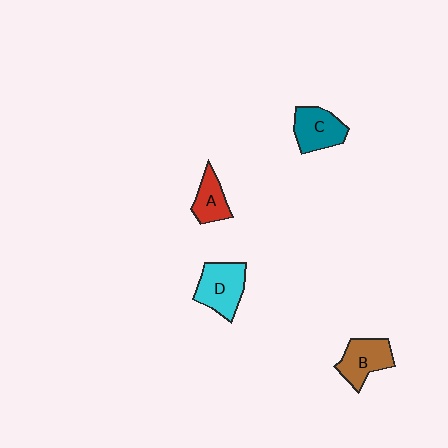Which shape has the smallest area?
Shape A (red).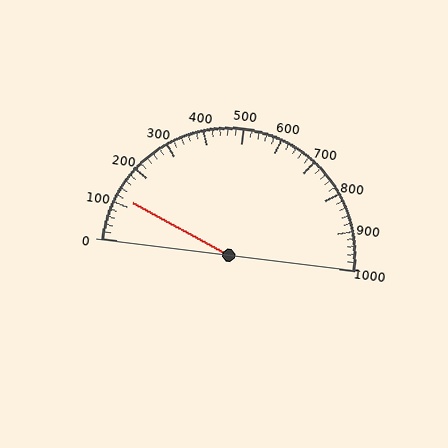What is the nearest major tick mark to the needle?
The nearest major tick mark is 100.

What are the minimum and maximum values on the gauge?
The gauge ranges from 0 to 1000.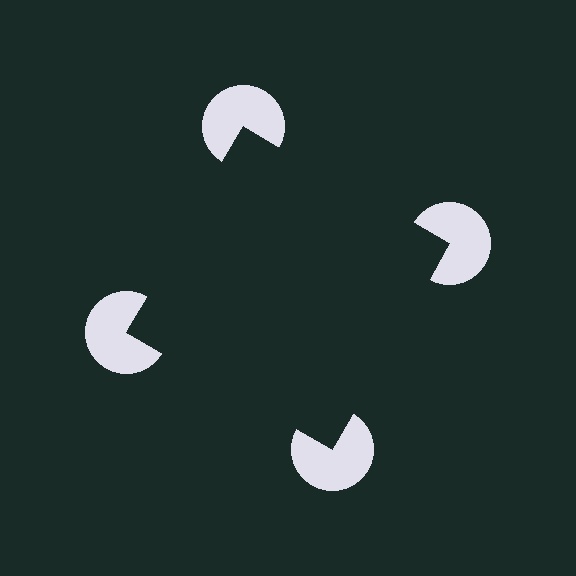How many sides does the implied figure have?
4 sides.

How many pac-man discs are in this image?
There are 4 — one at each vertex of the illusory square.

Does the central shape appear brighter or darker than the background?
It typically appears slightly darker than the background, even though no actual brightness change is drawn.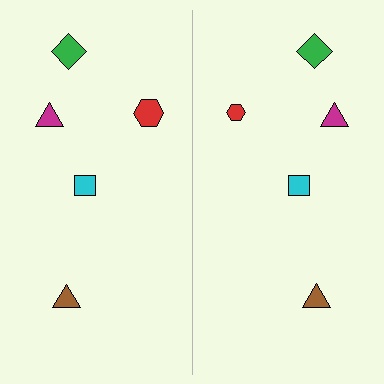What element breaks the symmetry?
The red hexagon on the right side has a different size than its mirror counterpart.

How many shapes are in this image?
There are 10 shapes in this image.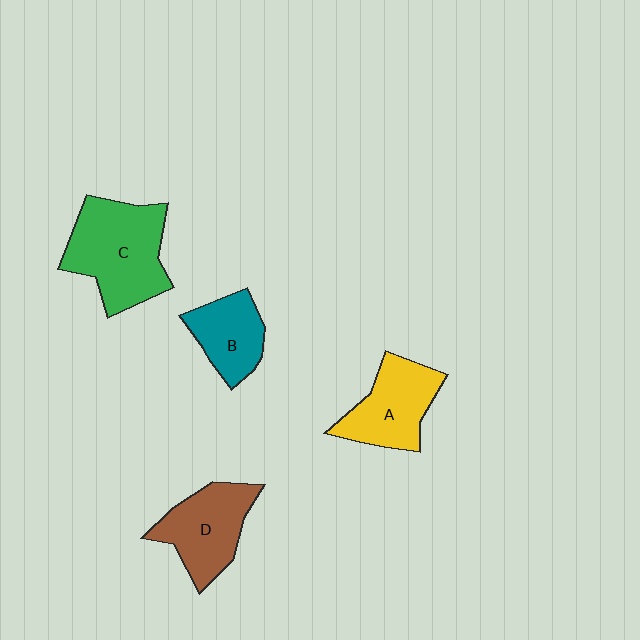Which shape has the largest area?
Shape C (green).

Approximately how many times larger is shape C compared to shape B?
Approximately 1.8 times.